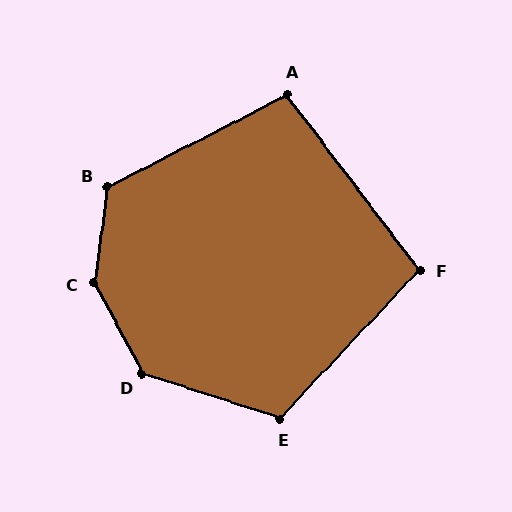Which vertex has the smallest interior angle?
F, at approximately 100 degrees.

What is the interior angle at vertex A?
Approximately 100 degrees (obtuse).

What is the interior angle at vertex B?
Approximately 125 degrees (obtuse).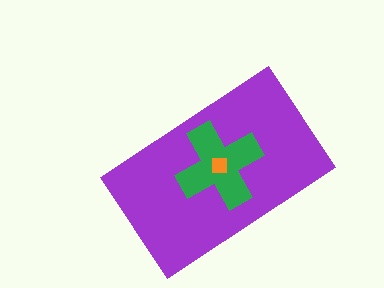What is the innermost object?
The orange square.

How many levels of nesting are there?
3.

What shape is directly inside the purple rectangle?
The green cross.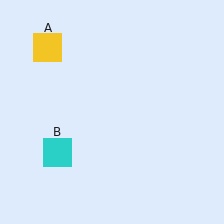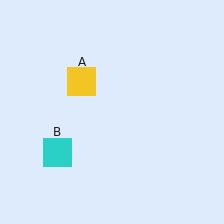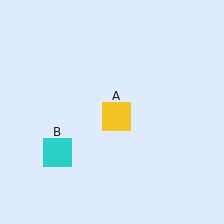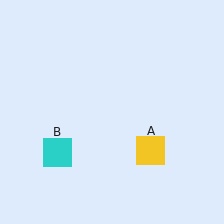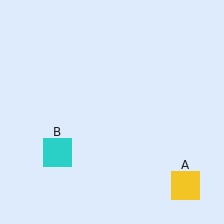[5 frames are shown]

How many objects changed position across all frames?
1 object changed position: yellow square (object A).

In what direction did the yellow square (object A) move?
The yellow square (object A) moved down and to the right.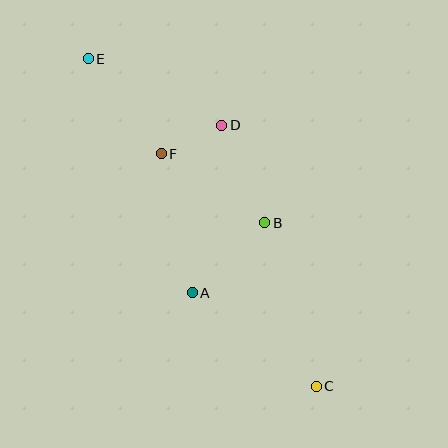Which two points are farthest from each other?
Points C and E are farthest from each other.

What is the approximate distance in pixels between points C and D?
The distance between C and D is approximately 277 pixels.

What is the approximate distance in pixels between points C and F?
The distance between C and F is approximately 279 pixels.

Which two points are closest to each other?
Points D and F are closest to each other.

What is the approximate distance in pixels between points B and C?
The distance between B and C is approximately 171 pixels.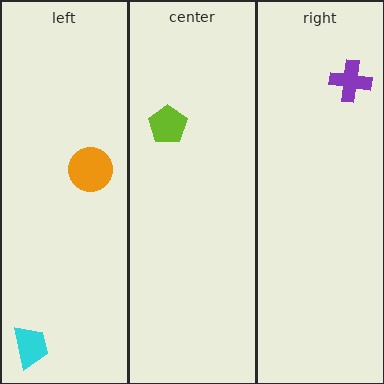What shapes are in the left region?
The cyan trapezoid, the orange circle.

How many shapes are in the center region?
1.